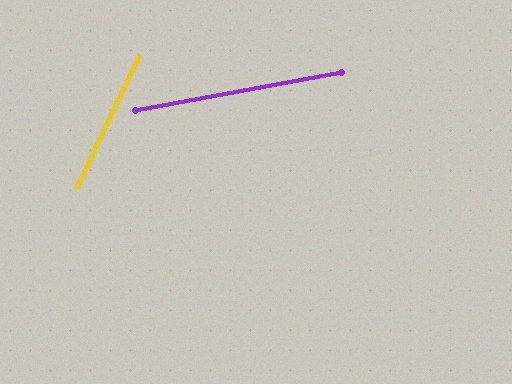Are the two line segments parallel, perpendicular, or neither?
Neither parallel nor perpendicular — they differ by about 54°.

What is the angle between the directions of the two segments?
Approximately 54 degrees.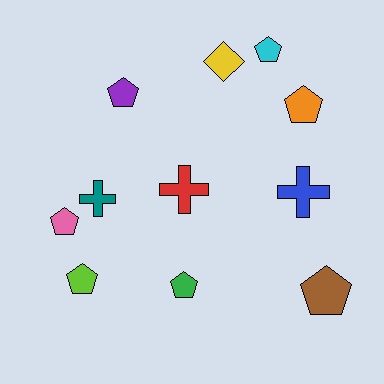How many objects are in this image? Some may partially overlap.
There are 11 objects.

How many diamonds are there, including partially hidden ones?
There is 1 diamond.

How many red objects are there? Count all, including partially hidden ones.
There is 1 red object.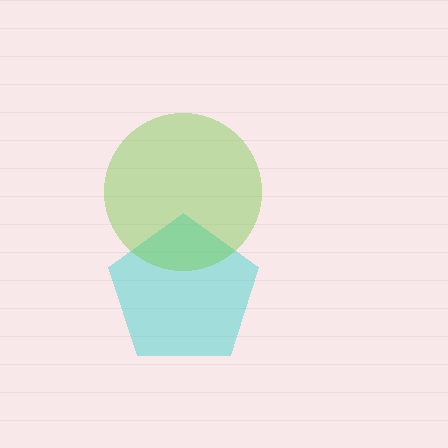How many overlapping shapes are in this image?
There are 2 overlapping shapes in the image.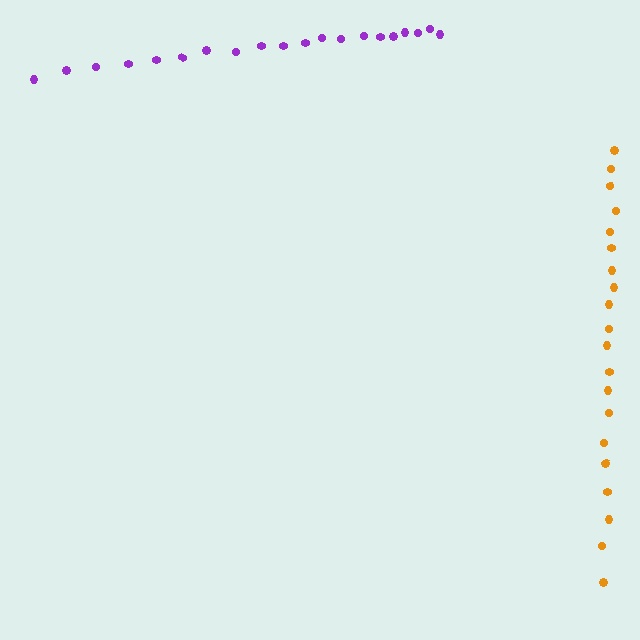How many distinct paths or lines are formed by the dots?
There are 2 distinct paths.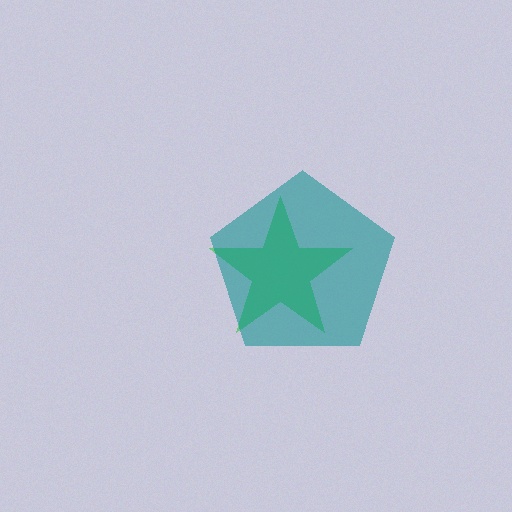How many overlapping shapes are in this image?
There are 2 overlapping shapes in the image.